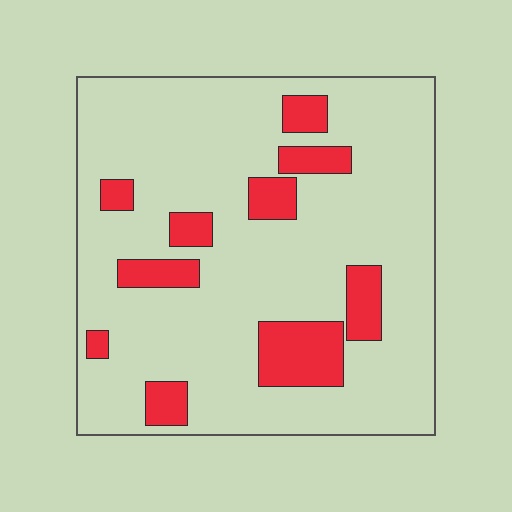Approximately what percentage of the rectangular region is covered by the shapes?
Approximately 15%.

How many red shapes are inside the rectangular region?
10.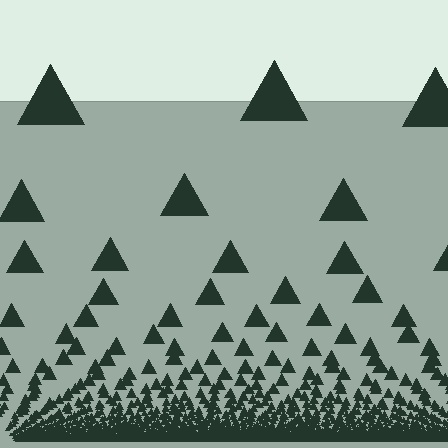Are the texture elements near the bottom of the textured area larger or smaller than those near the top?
Smaller. The gradient is inverted — elements near the bottom are smaller and denser.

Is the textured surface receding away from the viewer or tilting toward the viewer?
The surface appears to tilt toward the viewer. Texture elements get larger and sparser toward the top.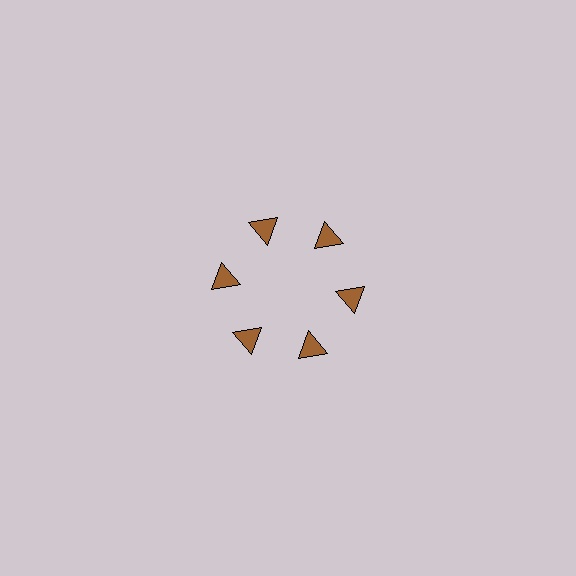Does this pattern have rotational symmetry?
Yes, this pattern has 6-fold rotational symmetry. It looks the same after rotating 60 degrees around the center.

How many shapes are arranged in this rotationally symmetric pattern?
There are 6 shapes, arranged in 6 groups of 1.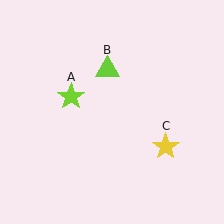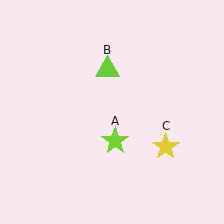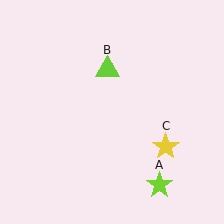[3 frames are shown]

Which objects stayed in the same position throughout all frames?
Lime triangle (object B) and yellow star (object C) remained stationary.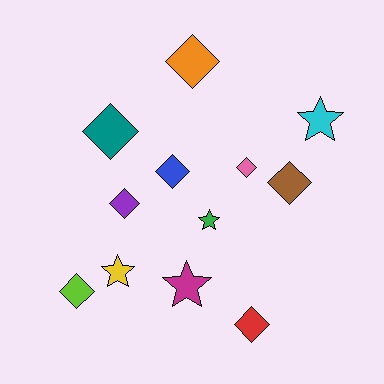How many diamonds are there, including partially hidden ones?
There are 8 diamonds.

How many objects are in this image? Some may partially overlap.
There are 12 objects.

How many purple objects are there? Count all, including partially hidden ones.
There is 1 purple object.